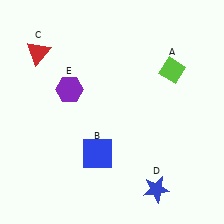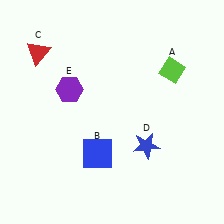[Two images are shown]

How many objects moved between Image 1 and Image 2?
1 object moved between the two images.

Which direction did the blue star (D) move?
The blue star (D) moved up.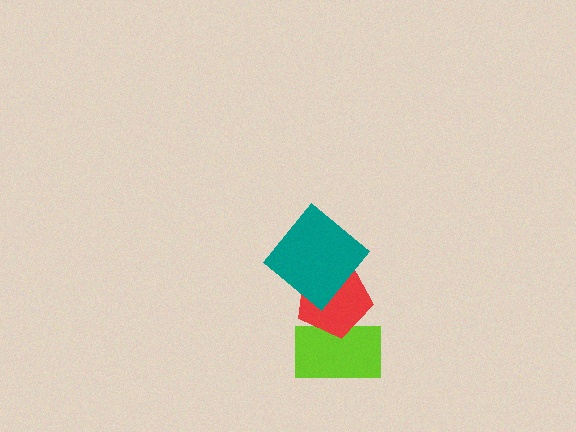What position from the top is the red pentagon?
The red pentagon is 2nd from the top.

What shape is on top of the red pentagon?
The teal diamond is on top of the red pentagon.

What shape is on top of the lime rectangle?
The red pentagon is on top of the lime rectangle.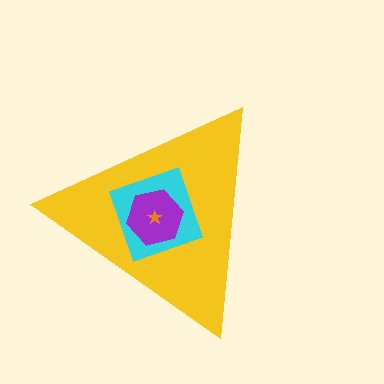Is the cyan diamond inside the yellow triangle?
Yes.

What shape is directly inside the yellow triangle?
The cyan diamond.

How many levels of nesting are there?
4.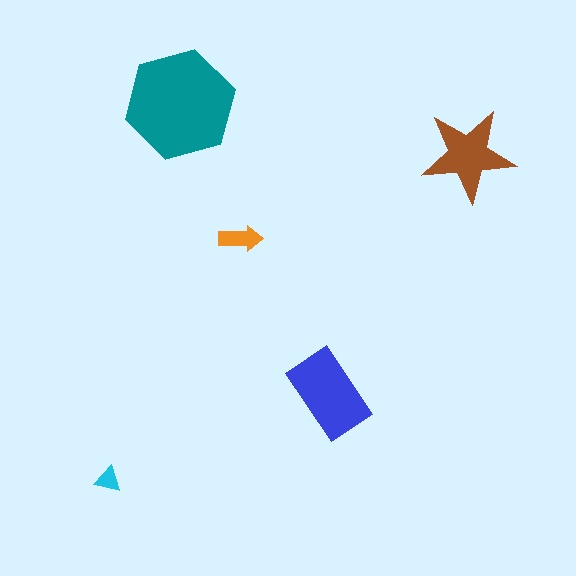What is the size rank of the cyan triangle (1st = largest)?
5th.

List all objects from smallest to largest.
The cyan triangle, the orange arrow, the brown star, the blue rectangle, the teal hexagon.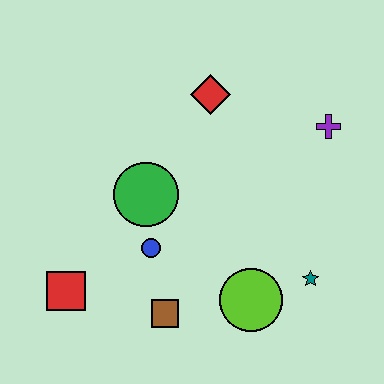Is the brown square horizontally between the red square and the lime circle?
Yes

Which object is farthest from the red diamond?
The red square is farthest from the red diamond.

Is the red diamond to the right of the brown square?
Yes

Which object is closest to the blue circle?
The green circle is closest to the blue circle.